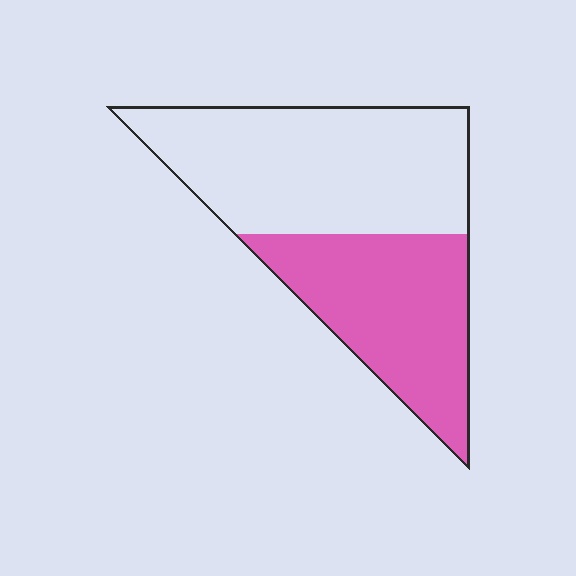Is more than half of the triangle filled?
No.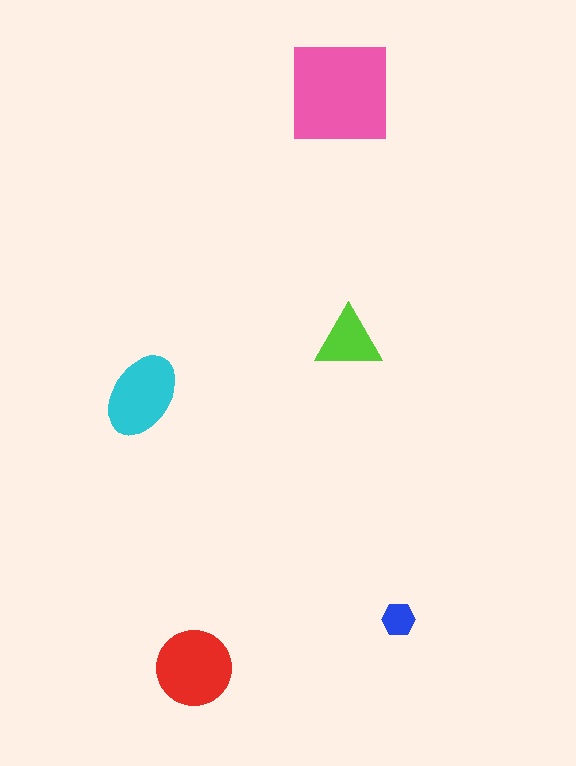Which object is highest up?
The pink square is topmost.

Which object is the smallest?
The blue hexagon.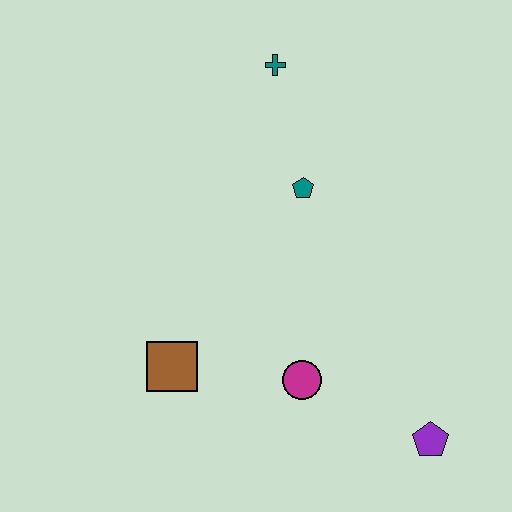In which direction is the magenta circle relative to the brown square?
The magenta circle is to the right of the brown square.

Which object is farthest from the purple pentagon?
The teal cross is farthest from the purple pentagon.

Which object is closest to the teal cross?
The teal pentagon is closest to the teal cross.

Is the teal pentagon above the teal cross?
No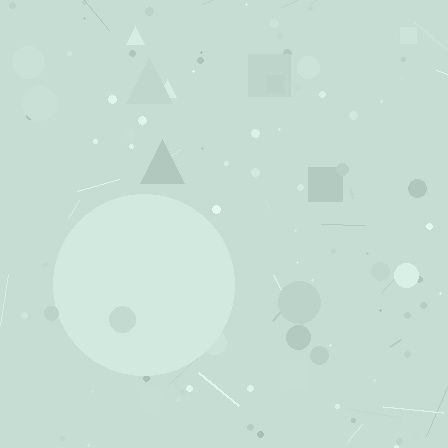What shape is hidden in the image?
A circle is hidden in the image.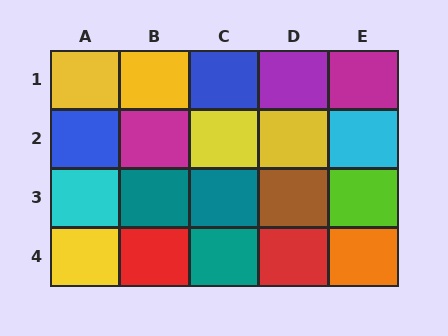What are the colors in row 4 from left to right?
Yellow, red, teal, red, orange.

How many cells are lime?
1 cell is lime.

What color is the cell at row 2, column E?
Cyan.